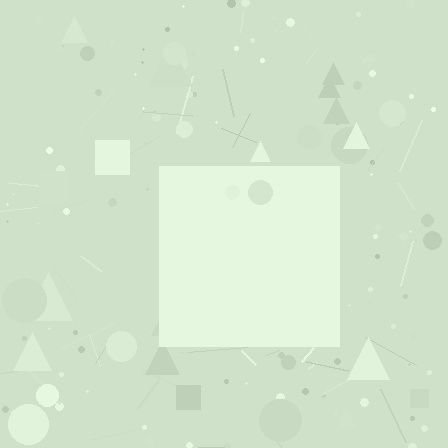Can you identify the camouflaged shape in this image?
The camouflaged shape is a square.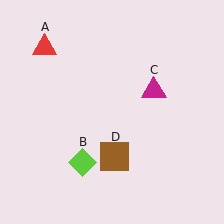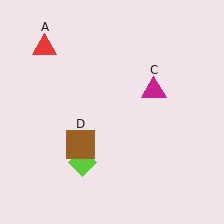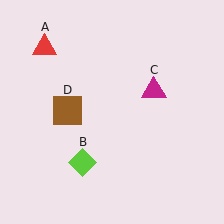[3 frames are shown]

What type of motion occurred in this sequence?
The brown square (object D) rotated clockwise around the center of the scene.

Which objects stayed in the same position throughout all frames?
Red triangle (object A) and lime diamond (object B) and magenta triangle (object C) remained stationary.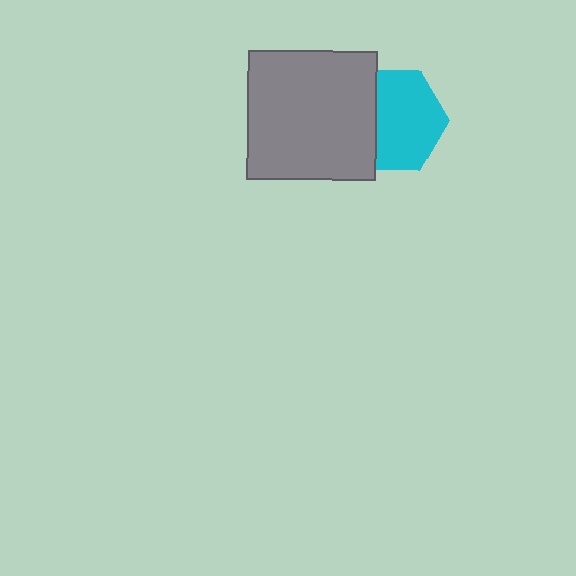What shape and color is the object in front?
The object in front is a gray square.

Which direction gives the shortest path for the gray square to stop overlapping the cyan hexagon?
Moving left gives the shortest separation.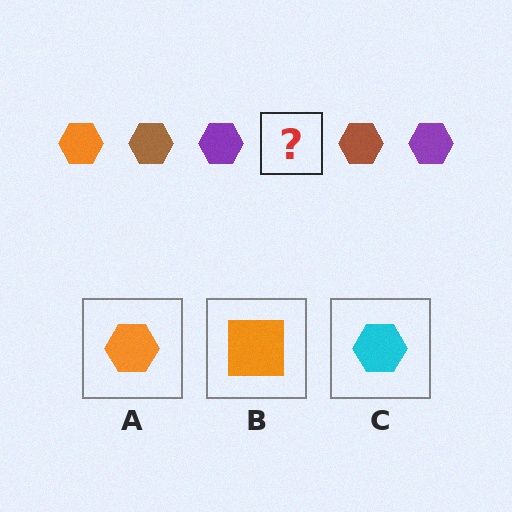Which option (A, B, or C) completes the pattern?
A.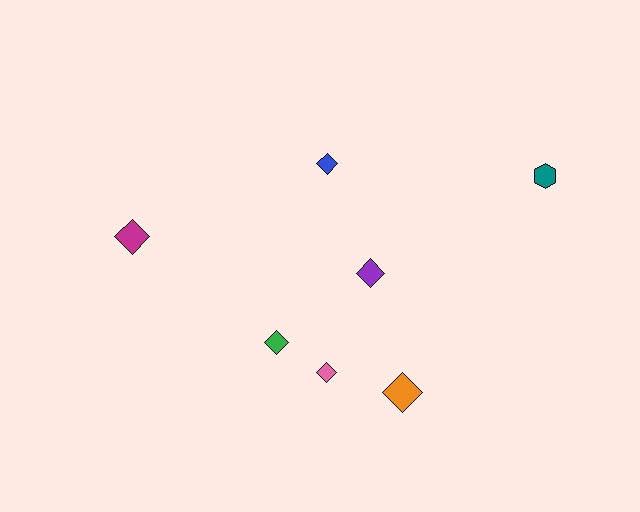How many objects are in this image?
There are 7 objects.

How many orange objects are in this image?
There is 1 orange object.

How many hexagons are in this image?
There is 1 hexagon.